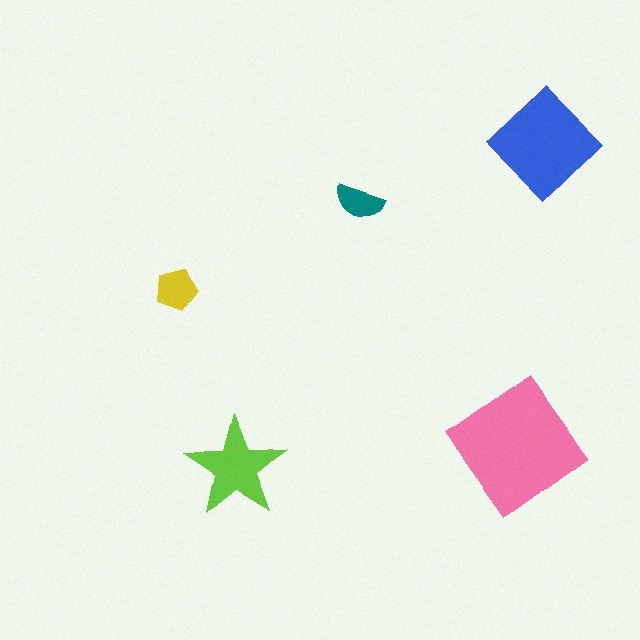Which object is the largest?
The pink diamond.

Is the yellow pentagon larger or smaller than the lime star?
Smaller.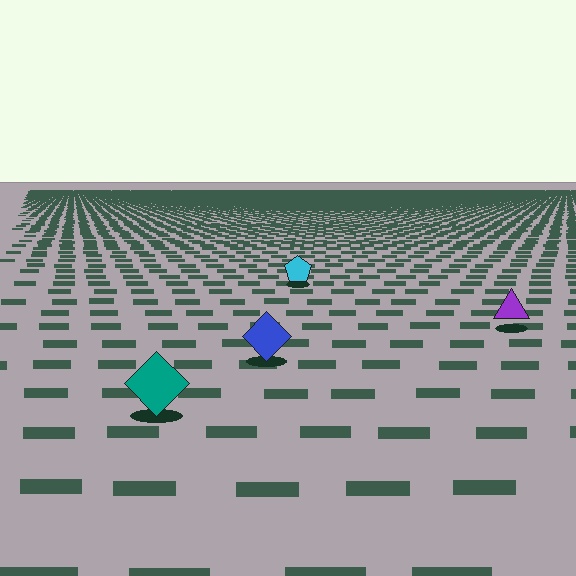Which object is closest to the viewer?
The teal diamond is closest. The texture marks near it are larger and more spread out.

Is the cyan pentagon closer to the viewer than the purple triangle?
No. The purple triangle is closer — you can tell from the texture gradient: the ground texture is coarser near it.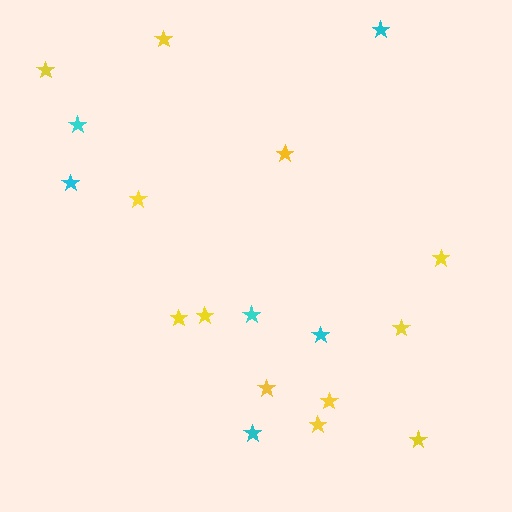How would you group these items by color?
There are 2 groups: one group of yellow stars (12) and one group of cyan stars (6).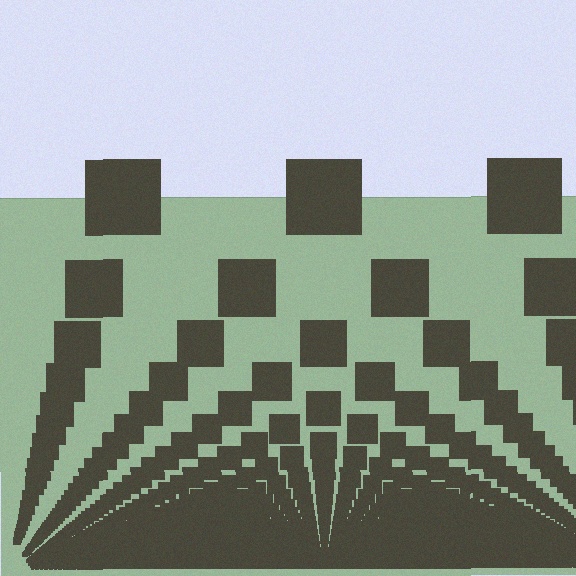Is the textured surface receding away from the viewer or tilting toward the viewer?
The surface appears to tilt toward the viewer. Texture elements get larger and sparser toward the top.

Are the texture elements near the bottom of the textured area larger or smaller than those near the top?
Smaller. The gradient is inverted — elements near the bottom are smaller and denser.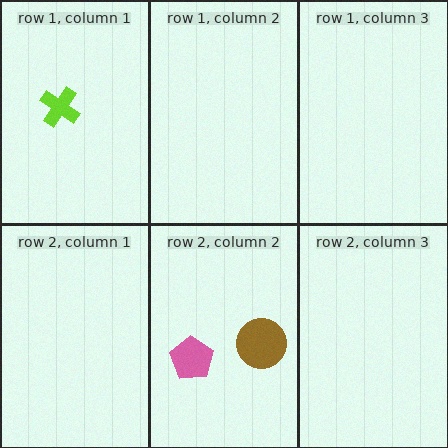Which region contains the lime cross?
The row 1, column 1 region.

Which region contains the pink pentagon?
The row 2, column 2 region.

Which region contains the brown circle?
The row 2, column 2 region.